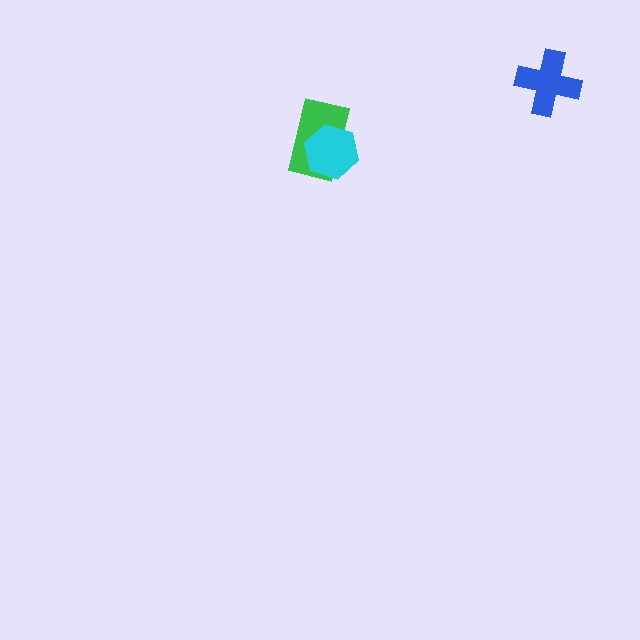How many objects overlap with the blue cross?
0 objects overlap with the blue cross.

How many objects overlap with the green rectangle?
1 object overlaps with the green rectangle.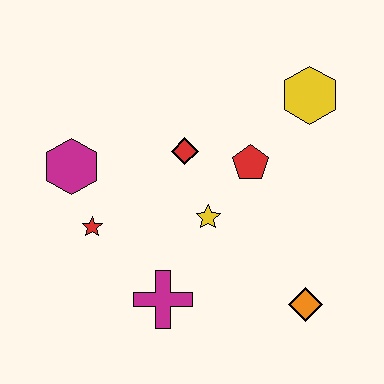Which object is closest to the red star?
The magenta hexagon is closest to the red star.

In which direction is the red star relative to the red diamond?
The red star is to the left of the red diamond.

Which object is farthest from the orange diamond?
The magenta hexagon is farthest from the orange diamond.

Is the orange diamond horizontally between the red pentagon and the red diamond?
No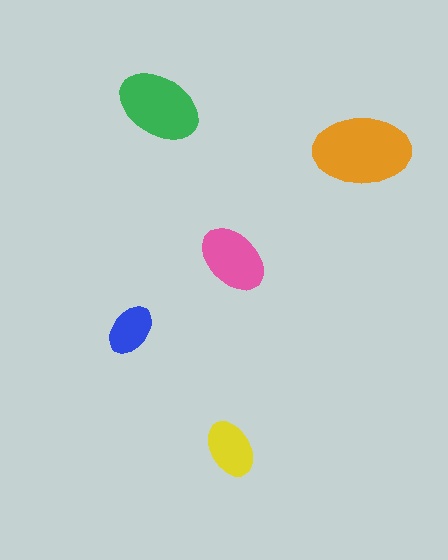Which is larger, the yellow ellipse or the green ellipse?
The green one.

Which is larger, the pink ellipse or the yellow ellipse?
The pink one.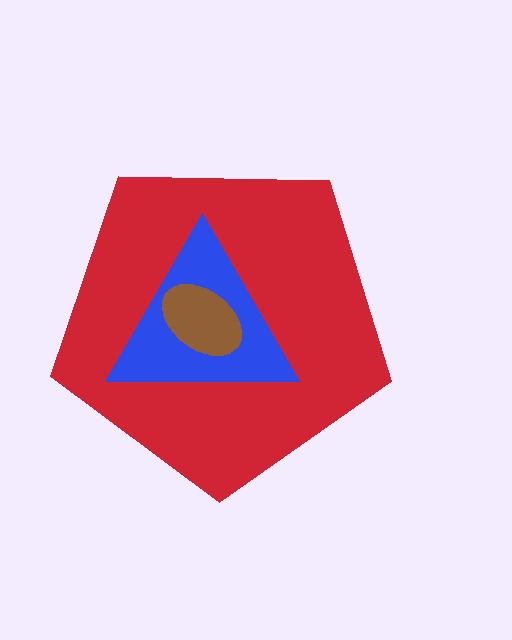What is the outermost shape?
The red pentagon.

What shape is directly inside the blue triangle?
The brown ellipse.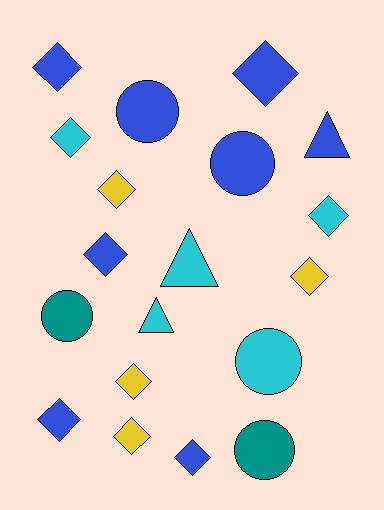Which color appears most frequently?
Blue, with 8 objects.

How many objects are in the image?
There are 19 objects.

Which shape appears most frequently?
Diamond, with 11 objects.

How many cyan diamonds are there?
There are 2 cyan diamonds.